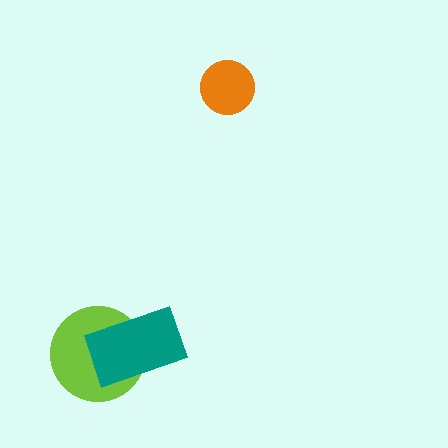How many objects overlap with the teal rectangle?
1 object overlaps with the teal rectangle.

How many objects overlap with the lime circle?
1 object overlaps with the lime circle.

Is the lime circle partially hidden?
Yes, it is partially covered by another shape.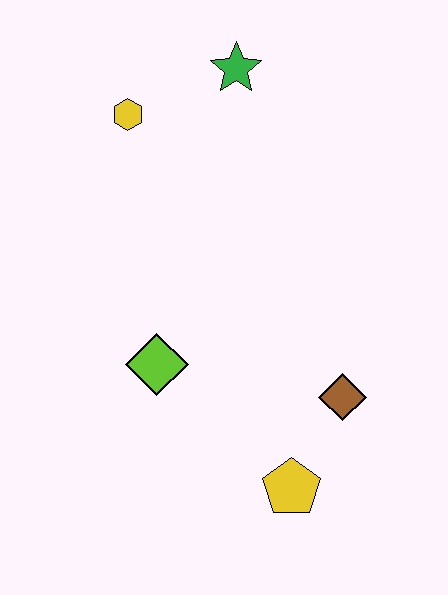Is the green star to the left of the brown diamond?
Yes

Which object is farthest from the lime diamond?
The green star is farthest from the lime diamond.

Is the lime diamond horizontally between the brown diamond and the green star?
No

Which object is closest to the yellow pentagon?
The brown diamond is closest to the yellow pentagon.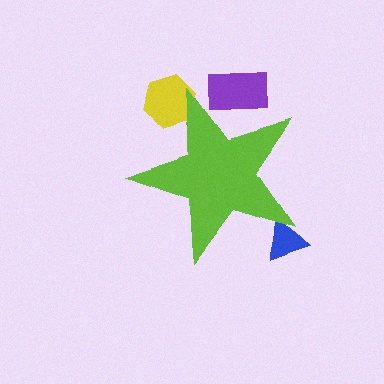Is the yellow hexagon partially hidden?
Yes, the yellow hexagon is partially hidden behind the lime star.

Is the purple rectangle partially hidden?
Yes, the purple rectangle is partially hidden behind the lime star.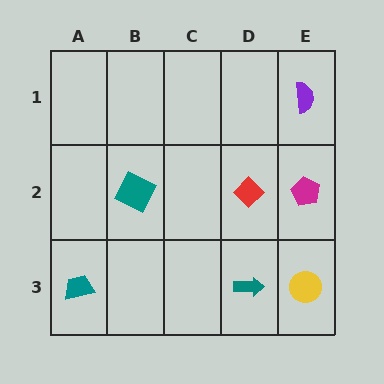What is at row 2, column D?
A red diamond.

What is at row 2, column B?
A teal square.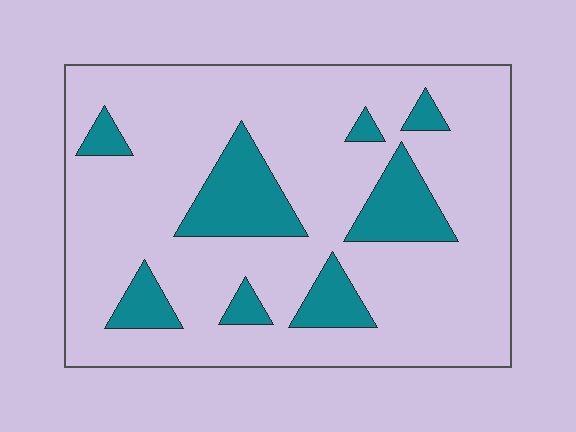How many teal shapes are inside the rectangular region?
8.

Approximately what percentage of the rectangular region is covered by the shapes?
Approximately 20%.